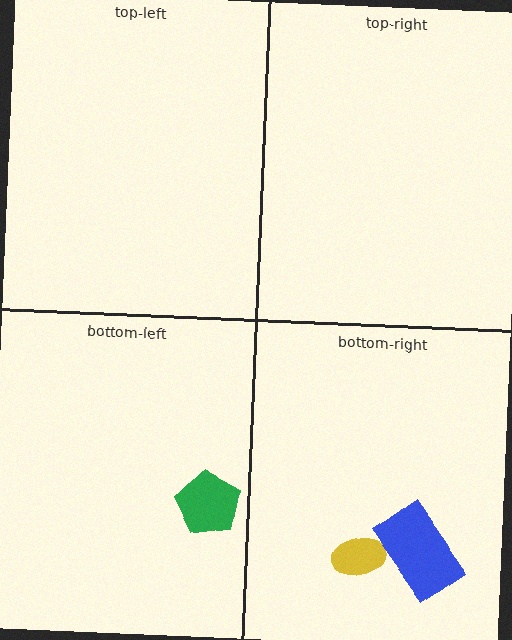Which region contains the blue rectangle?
The bottom-right region.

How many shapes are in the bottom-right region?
2.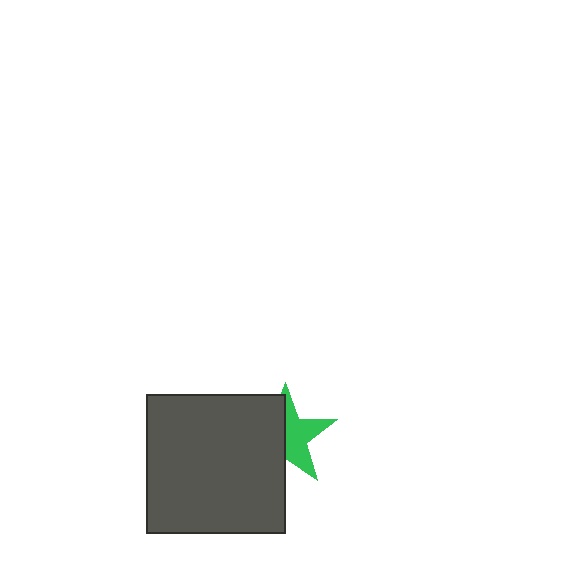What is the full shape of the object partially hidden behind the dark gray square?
The partially hidden object is a green star.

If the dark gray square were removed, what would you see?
You would see the complete green star.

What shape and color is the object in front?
The object in front is a dark gray square.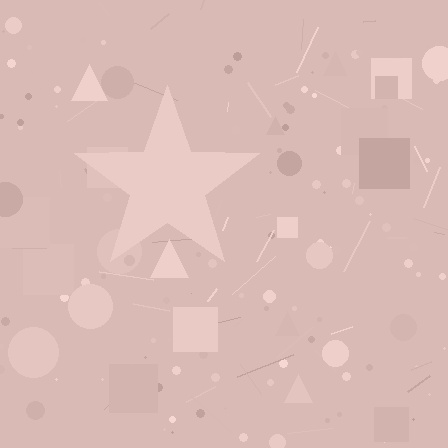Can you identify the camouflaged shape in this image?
The camouflaged shape is a star.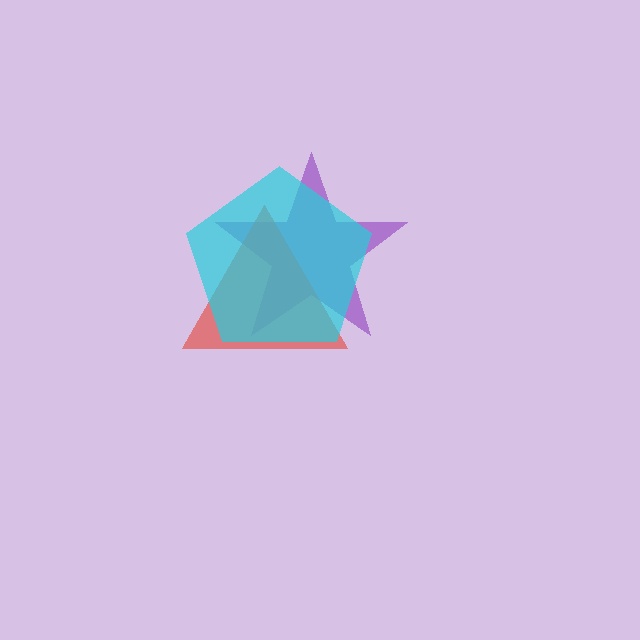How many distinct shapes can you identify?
There are 3 distinct shapes: a purple star, a red triangle, a cyan pentagon.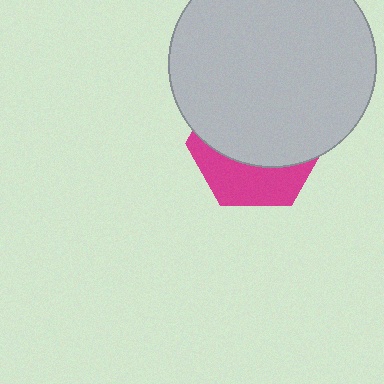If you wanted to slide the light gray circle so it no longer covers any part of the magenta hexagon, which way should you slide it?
Slide it up — that is the most direct way to separate the two shapes.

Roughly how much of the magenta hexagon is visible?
A small part of it is visible (roughly 35%).